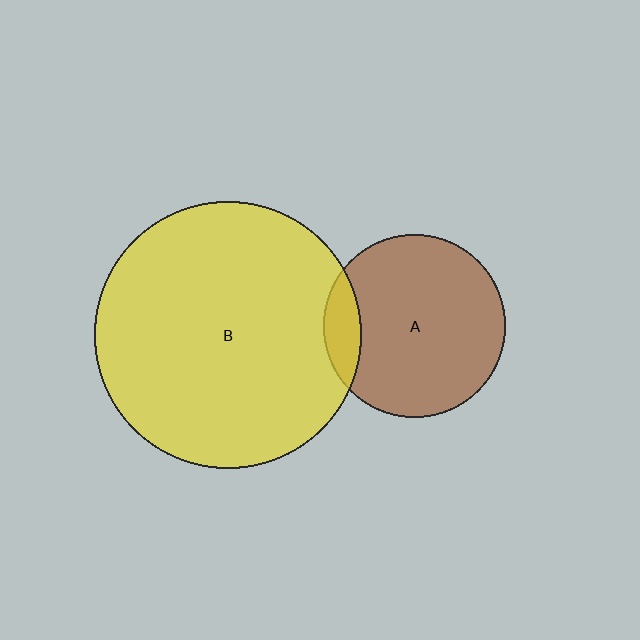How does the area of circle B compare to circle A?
Approximately 2.1 times.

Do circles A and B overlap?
Yes.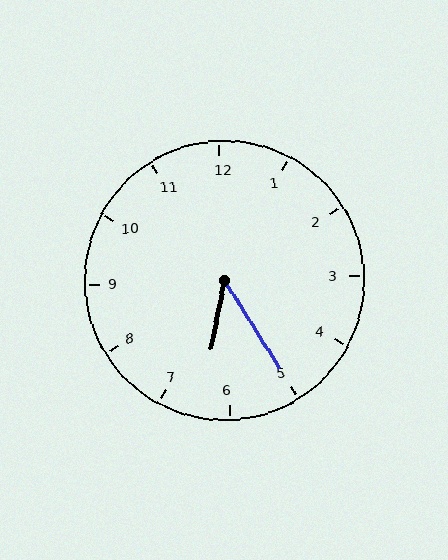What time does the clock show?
6:25.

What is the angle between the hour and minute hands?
Approximately 42 degrees.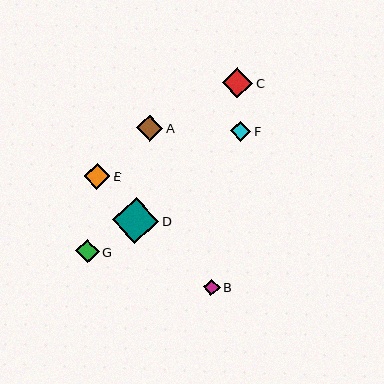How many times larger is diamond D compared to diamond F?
Diamond D is approximately 2.3 times the size of diamond F.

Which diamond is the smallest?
Diamond B is the smallest with a size of approximately 16 pixels.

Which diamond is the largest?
Diamond D is the largest with a size of approximately 46 pixels.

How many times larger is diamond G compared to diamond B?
Diamond G is approximately 1.4 times the size of diamond B.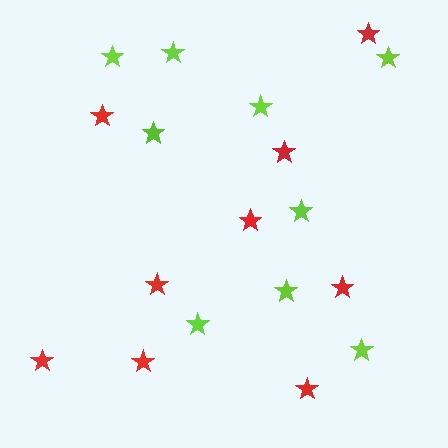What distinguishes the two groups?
There are 2 groups: one group of lime stars (9) and one group of red stars (9).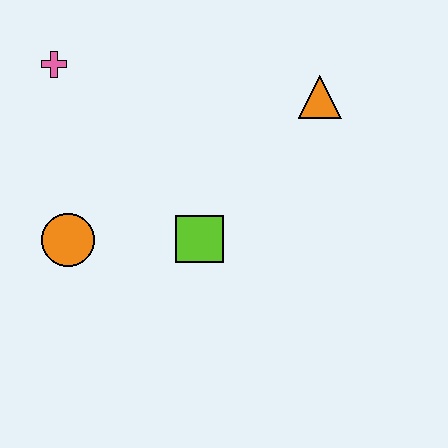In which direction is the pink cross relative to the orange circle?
The pink cross is above the orange circle.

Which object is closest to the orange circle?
The lime square is closest to the orange circle.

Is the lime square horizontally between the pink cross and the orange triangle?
Yes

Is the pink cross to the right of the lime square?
No